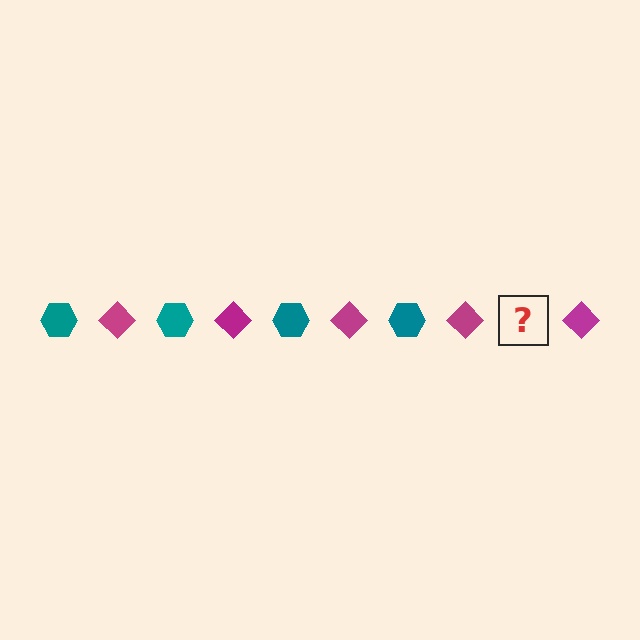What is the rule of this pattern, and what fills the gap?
The rule is that the pattern alternates between teal hexagon and magenta diamond. The gap should be filled with a teal hexagon.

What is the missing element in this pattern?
The missing element is a teal hexagon.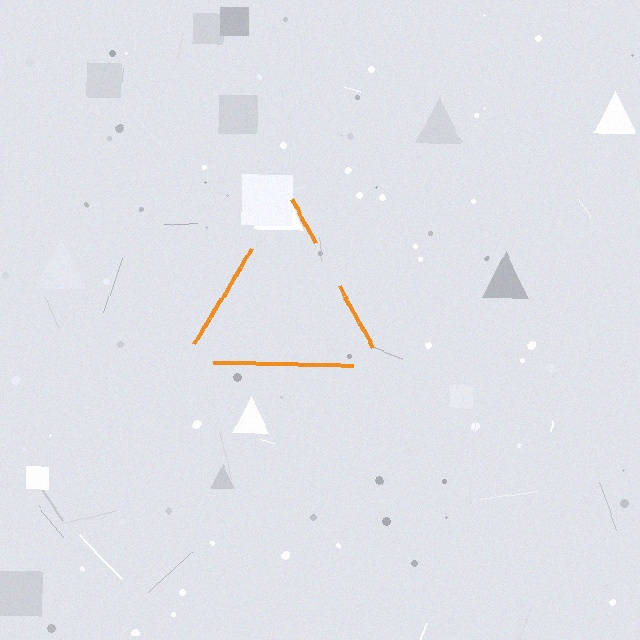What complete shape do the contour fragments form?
The contour fragments form a triangle.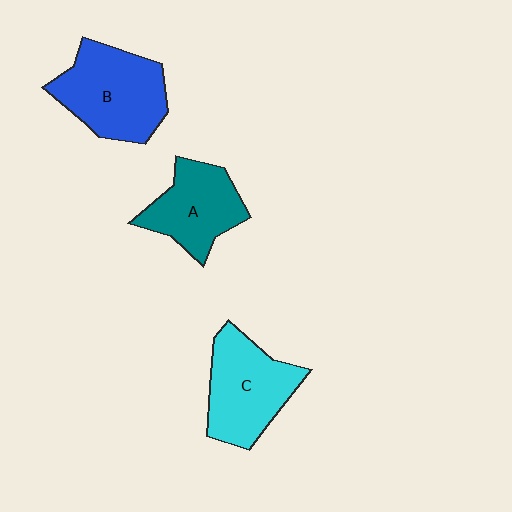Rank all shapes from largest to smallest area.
From largest to smallest: B (blue), C (cyan), A (teal).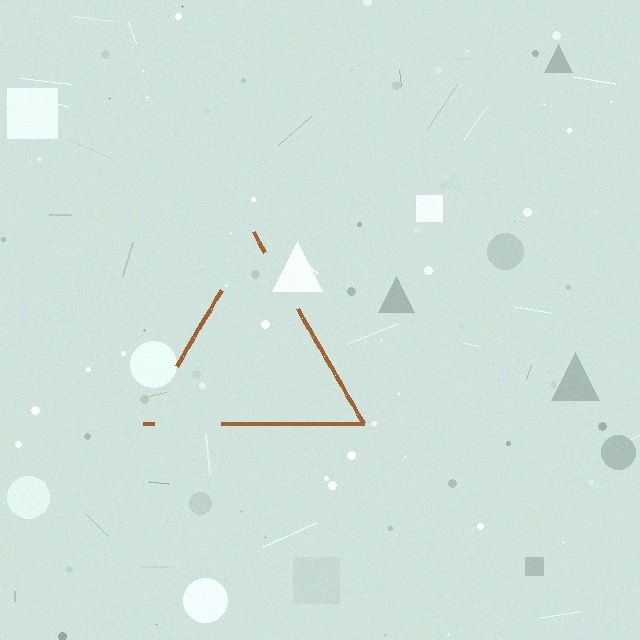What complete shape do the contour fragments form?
The contour fragments form a triangle.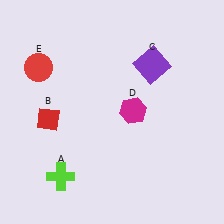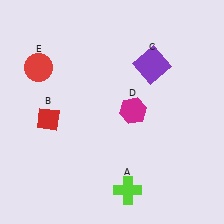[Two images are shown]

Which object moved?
The lime cross (A) moved right.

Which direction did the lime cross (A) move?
The lime cross (A) moved right.